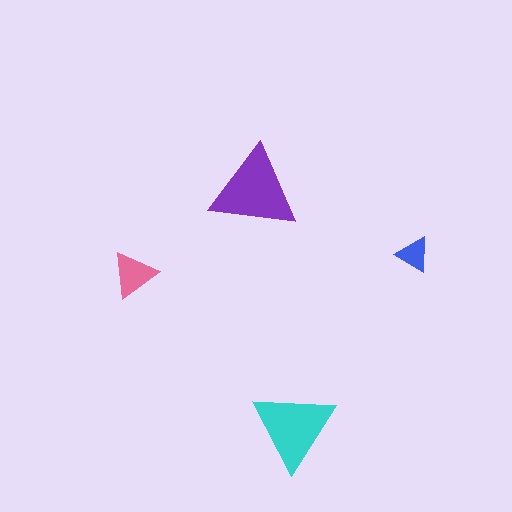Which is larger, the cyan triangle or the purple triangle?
The purple one.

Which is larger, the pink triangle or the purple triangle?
The purple one.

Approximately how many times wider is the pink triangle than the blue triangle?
About 1.5 times wider.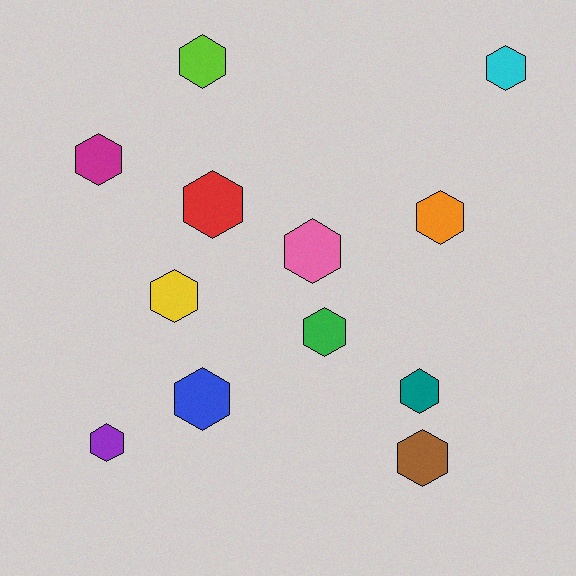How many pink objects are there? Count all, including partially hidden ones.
There is 1 pink object.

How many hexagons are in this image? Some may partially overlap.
There are 12 hexagons.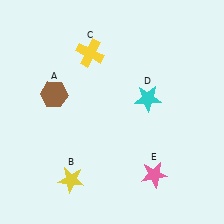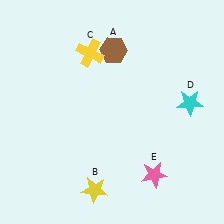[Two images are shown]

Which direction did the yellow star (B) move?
The yellow star (B) moved right.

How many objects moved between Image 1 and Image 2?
3 objects moved between the two images.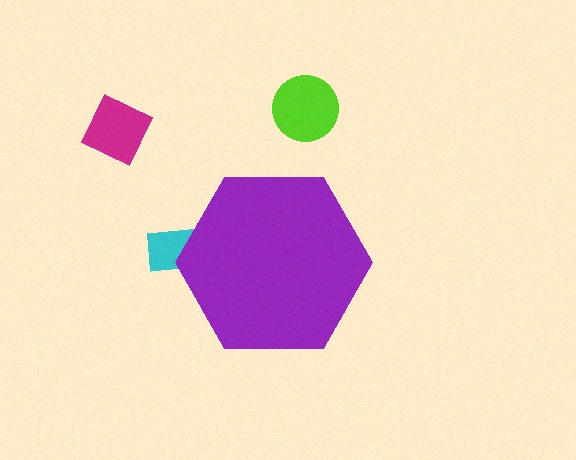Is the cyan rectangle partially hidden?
Yes, the cyan rectangle is partially hidden behind the purple hexagon.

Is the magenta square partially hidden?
No, the magenta square is fully visible.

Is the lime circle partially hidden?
No, the lime circle is fully visible.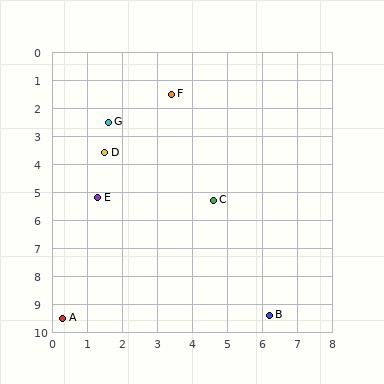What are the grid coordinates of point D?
Point D is at approximately (1.5, 3.6).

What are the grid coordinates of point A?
Point A is at approximately (0.3, 9.5).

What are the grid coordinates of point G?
Point G is at approximately (1.6, 2.5).